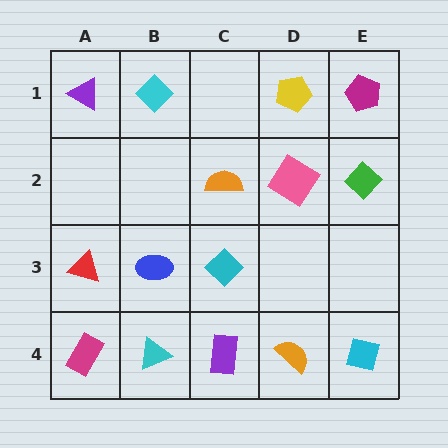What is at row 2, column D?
A pink diamond.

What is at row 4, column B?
A cyan triangle.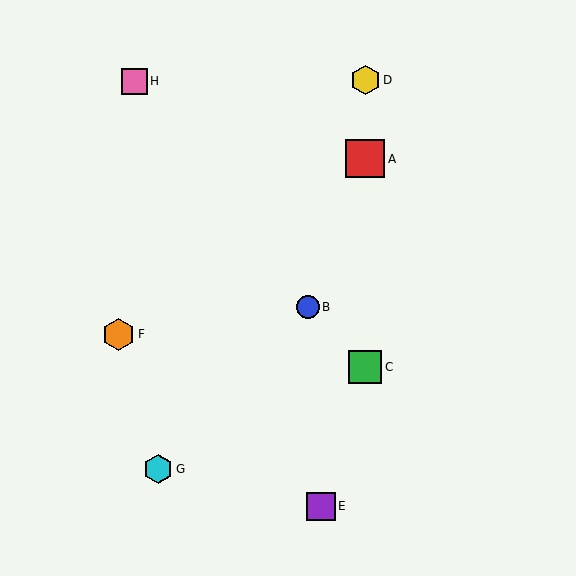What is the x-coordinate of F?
Object F is at x≈118.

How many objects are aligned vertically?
3 objects (A, C, D) are aligned vertically.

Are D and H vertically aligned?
No, D is at x≈365 and H is at x≈134.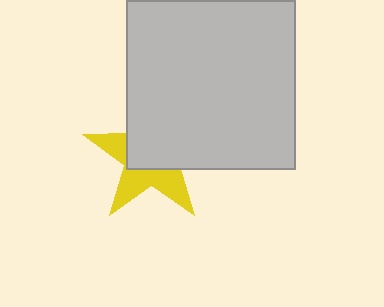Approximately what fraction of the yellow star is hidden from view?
Roughly 56% of the yellow star is hidden behind the light gray square.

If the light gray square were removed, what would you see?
You would see the complete yellow star.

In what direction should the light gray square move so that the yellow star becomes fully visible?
The light gray square should move toward the upper-right. That is the shortest direction to clear the overlap and leave the yellow star fully visible.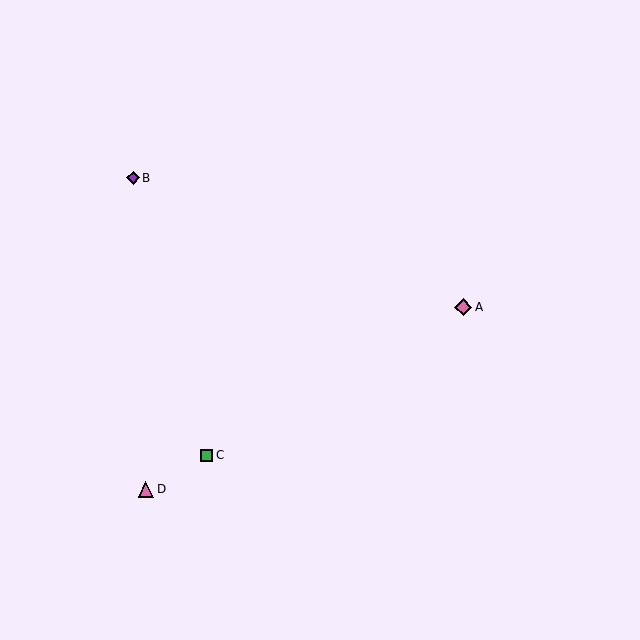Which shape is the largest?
The pink diamond (labeled A) is the largest.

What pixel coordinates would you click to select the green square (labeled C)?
Click at (207, 455) to select the green square C.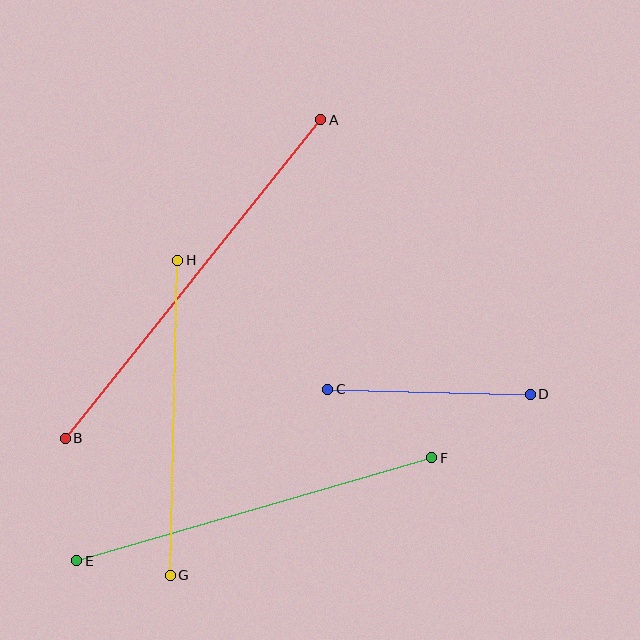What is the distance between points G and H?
The distance is approximately 315 pixels.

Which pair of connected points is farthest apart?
Points A and B are farthest apart.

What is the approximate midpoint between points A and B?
The midpoint is at approximately (193, 279) pixels.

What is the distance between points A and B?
The distance is approximately 408 pixels.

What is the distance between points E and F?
The distance is approximately 370 pixels.